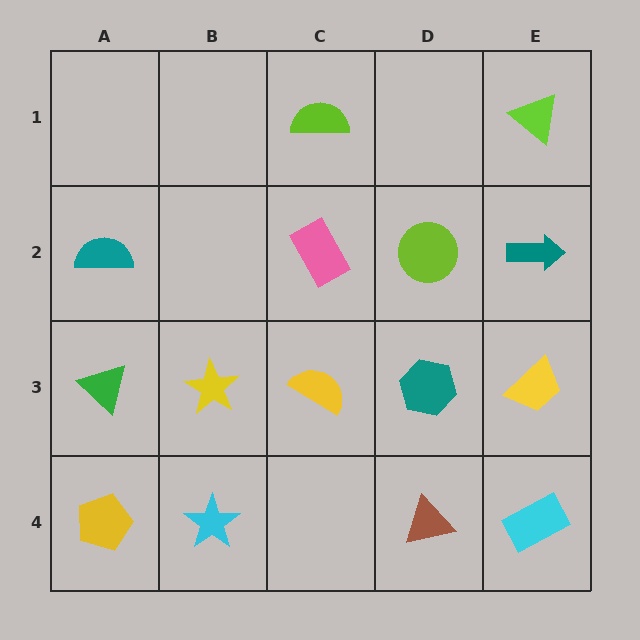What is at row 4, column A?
A yellow pentagon.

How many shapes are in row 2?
4 shapes.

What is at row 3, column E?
A yellow trapezoid.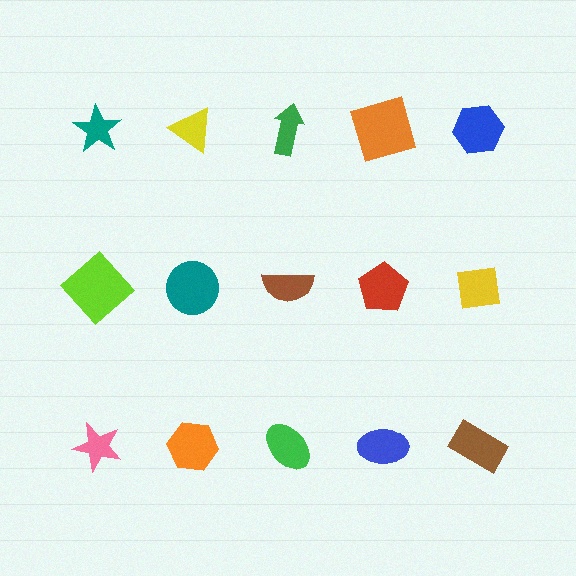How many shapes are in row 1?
5 shapes.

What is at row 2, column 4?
A red pentagon.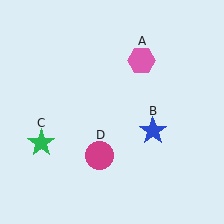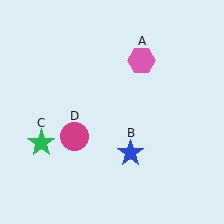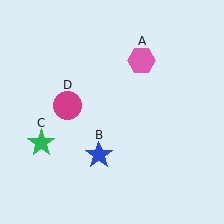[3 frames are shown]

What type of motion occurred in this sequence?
The blue star (object B), magenta circle (object D) rotated clockwise around the center of the scene.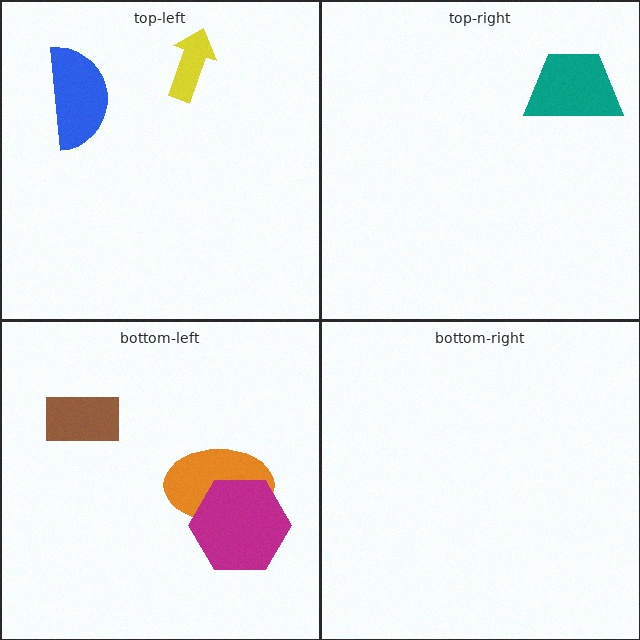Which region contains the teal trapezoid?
The top-right region.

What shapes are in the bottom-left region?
The brown rectangle, the orange ellipse, the magenta hexagon.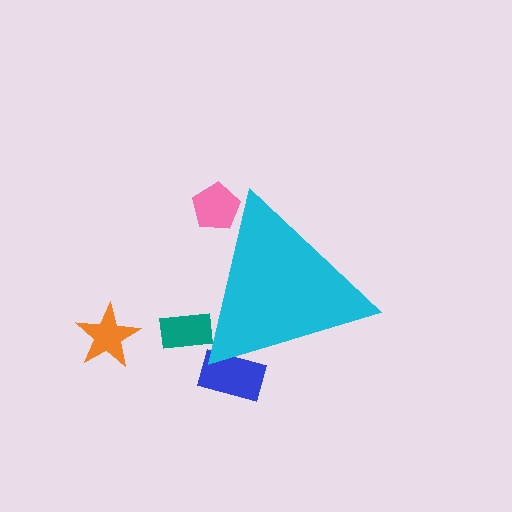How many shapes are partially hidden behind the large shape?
3 shapes are partially hidden.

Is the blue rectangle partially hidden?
Yes, the blue rectangle is partially hidden behind the cyan triangle.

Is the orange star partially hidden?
No, the orange star is fully visible.